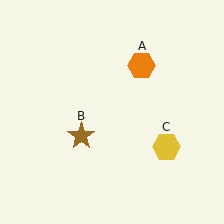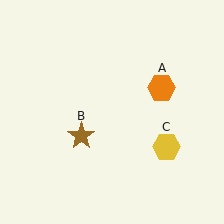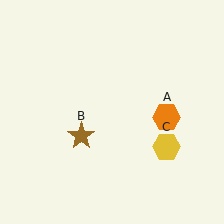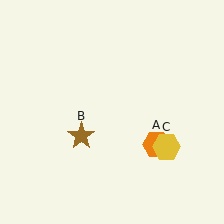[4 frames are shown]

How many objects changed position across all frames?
1 object changed position: orange hexagon (object A).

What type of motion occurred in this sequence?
The orange hexagon (object A) rotated clockwise around the center of the scene.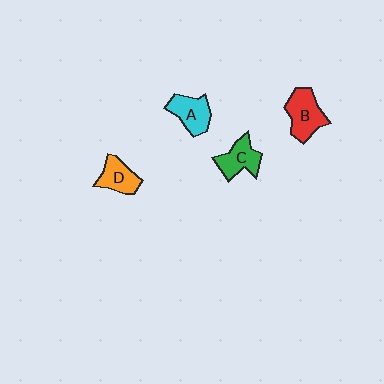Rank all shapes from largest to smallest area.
From largest to smallest: B (red), A (cyan), C (green), D (orange).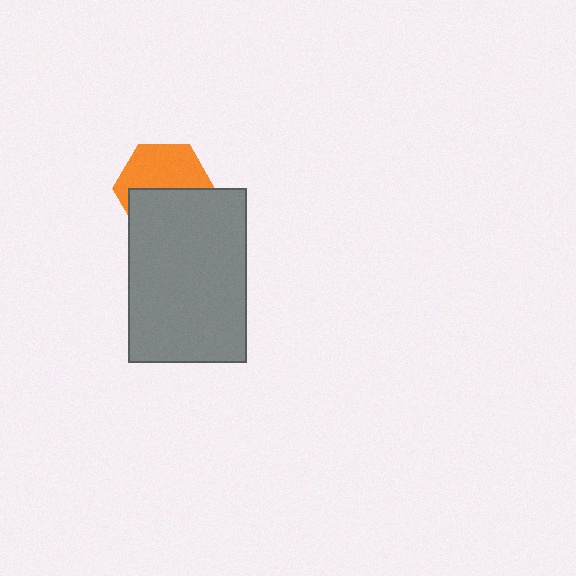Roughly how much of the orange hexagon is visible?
About half of it is visible (roughly 52%).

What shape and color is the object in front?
The object in front is a gray rectangle.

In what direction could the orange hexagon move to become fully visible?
The orange hexagon could move up. That would shift it out from behind the gray rectangle entirely.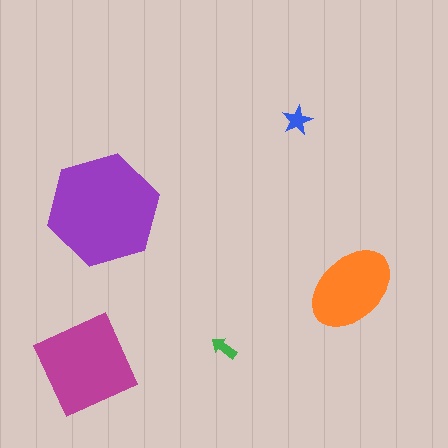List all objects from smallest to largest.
The green arrow, the blue star, the orange ellipse, the magenta diamond, the purple hexagon.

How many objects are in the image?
There are 5 objects in the image.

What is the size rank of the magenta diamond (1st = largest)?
2nd.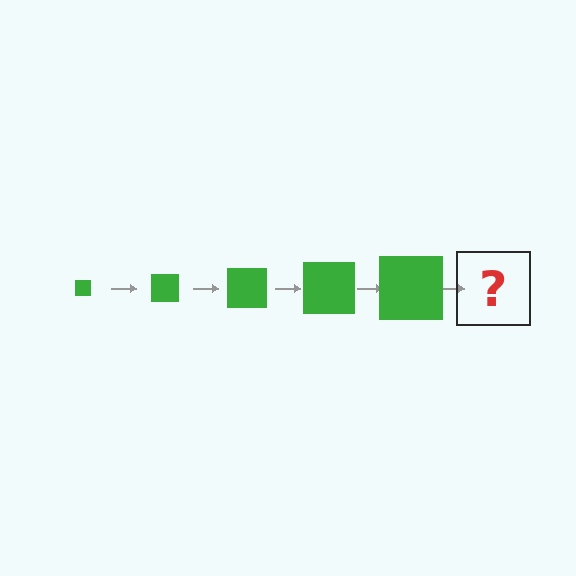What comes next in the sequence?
The next element should be a green square, larger than the previous one.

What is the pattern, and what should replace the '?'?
The pattern is that the square gets progressively larger each step. The '?' should be a green square, larger than the previous one.